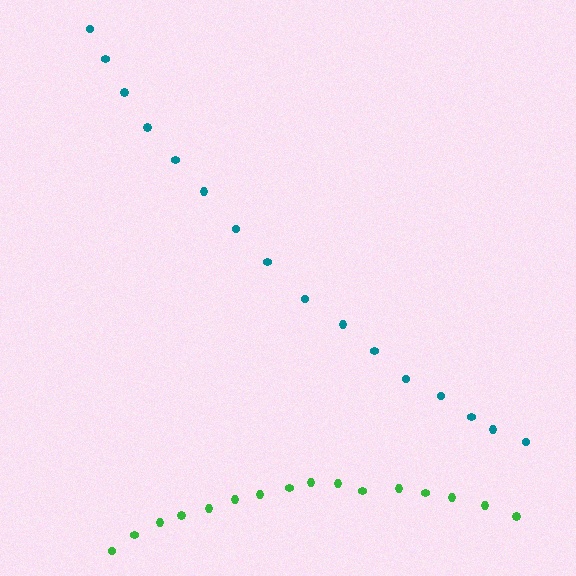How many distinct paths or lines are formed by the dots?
There are 2 distinct paths.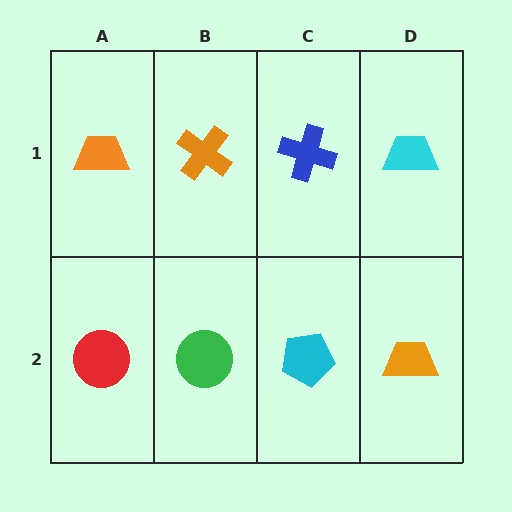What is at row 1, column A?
An orange trapezoid.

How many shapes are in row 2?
4 shapes.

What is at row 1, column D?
A cyan trapezoid.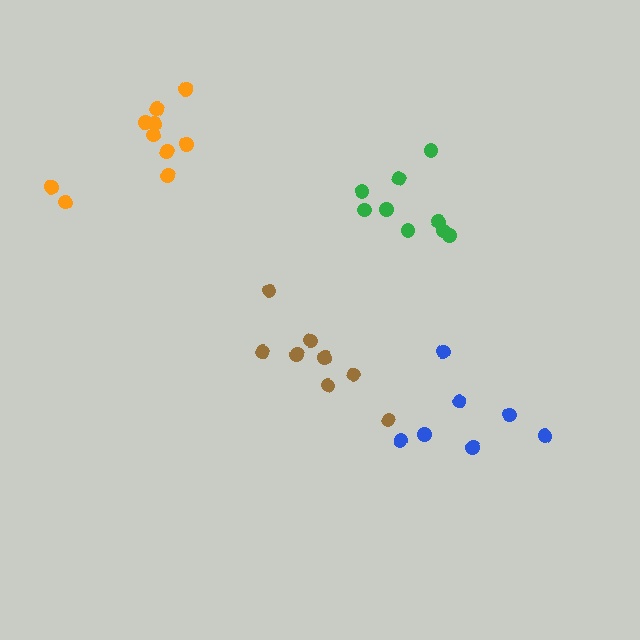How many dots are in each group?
Group 1: 7 dots, Group 2: 10 dots, Group 3: 9 dots, Group 4: 8 dots (34 total).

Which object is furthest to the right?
The blue cluster is rightmost.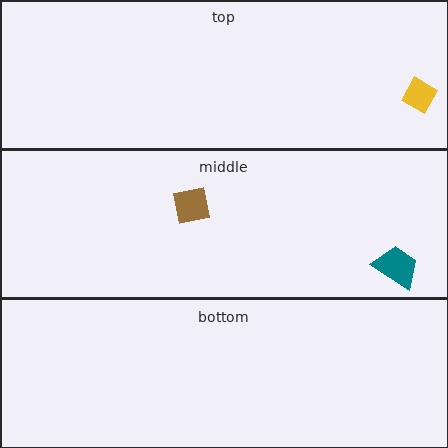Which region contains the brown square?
The middle region.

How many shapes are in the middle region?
2.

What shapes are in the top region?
The yellow diamond.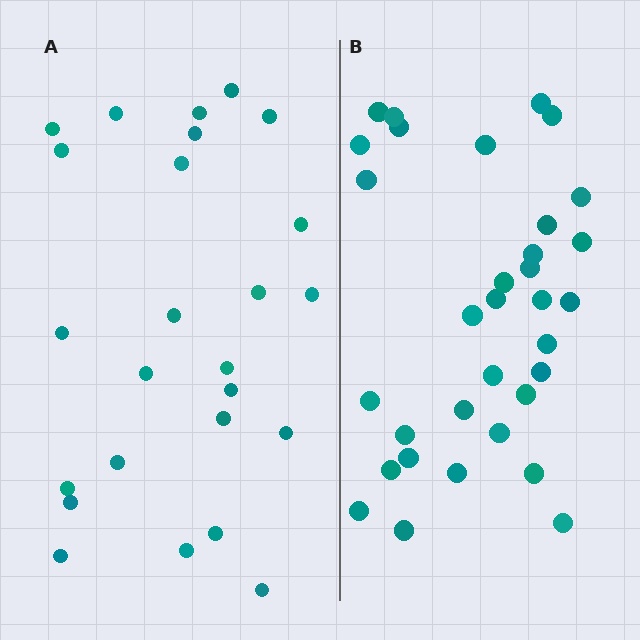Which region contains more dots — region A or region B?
Region B (the right region) has more dots.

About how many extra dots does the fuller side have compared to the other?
Region B has roughly 8 or so more dots than region A.